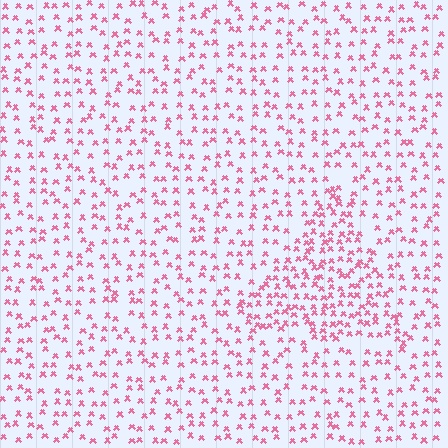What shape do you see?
I see a triangle.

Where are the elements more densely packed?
The elements are more densely packed inside the triangle boundary.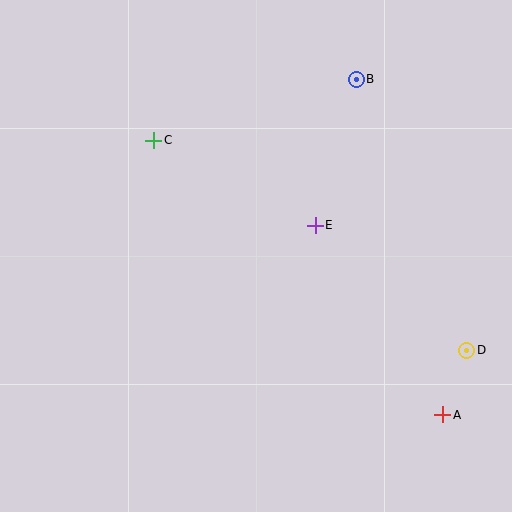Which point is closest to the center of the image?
Point E at (315, 225) is closest to the center.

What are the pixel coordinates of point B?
Point B is at (356, 79).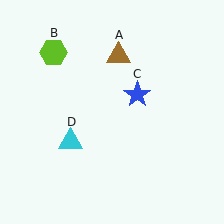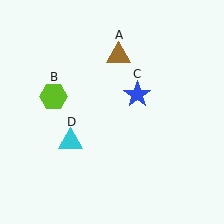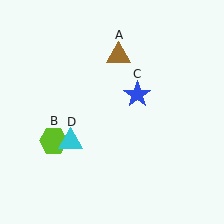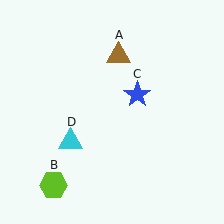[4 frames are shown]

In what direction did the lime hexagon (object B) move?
The lime hexagon (object B) moved down.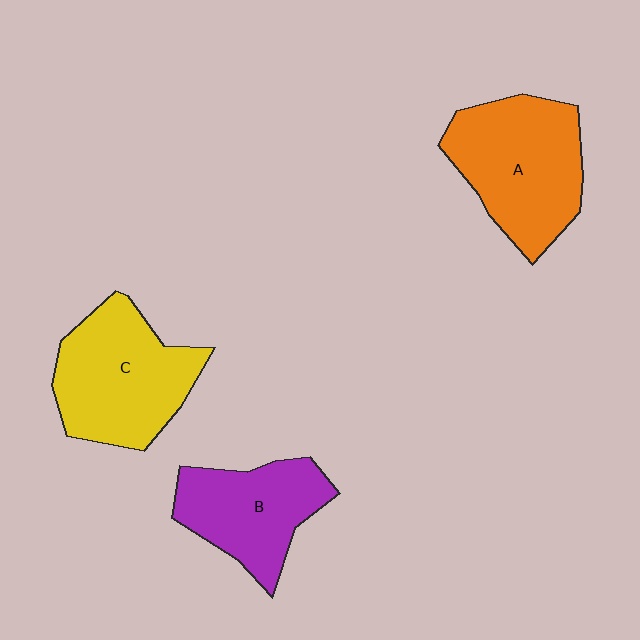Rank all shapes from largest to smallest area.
From largest to smallest: A (orange), C (yellow), B (purple).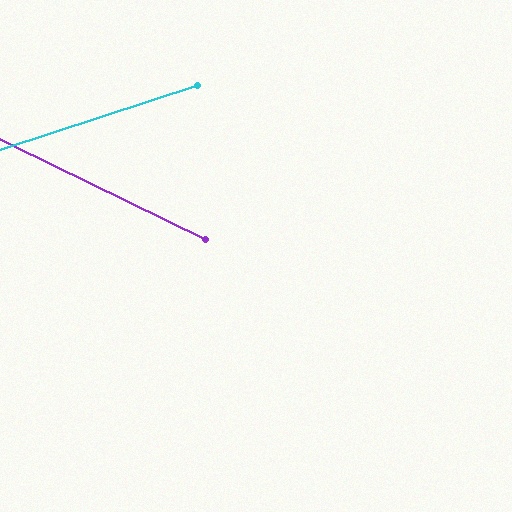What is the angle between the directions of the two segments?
Approximately 44 degrees.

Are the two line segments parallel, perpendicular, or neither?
Neither parallel nor perpendicular — they differ by about 44°.